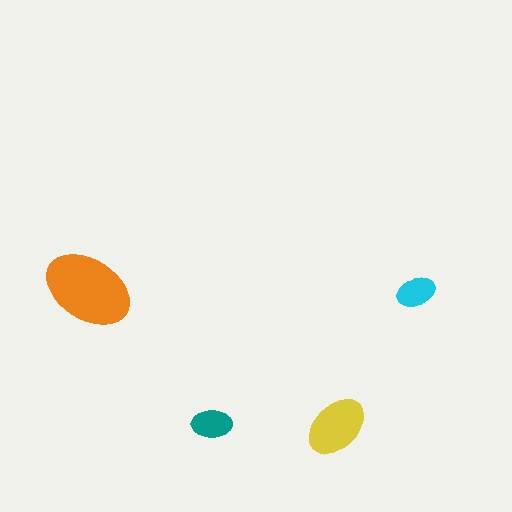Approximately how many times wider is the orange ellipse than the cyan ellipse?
About 2.5 times wider.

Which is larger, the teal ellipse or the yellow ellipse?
The yellow one.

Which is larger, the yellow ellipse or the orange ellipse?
The orange one.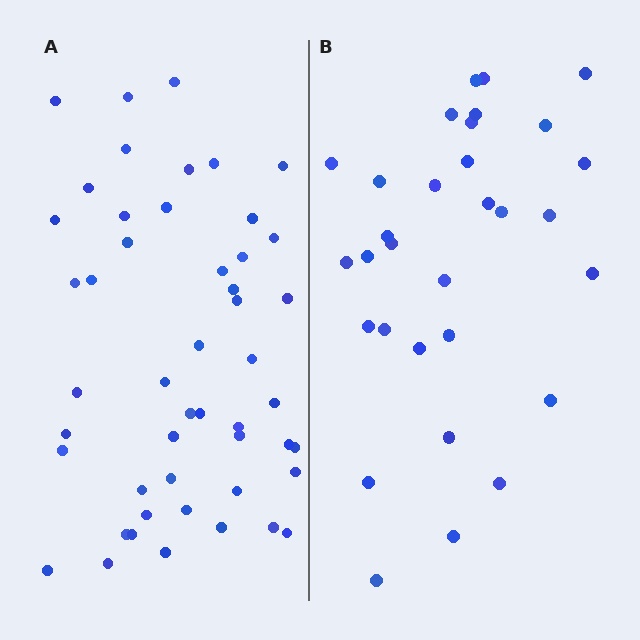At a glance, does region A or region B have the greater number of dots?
Region A (the left region) has more dots.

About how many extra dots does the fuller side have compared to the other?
Region A has approximately 20 more dots than region B.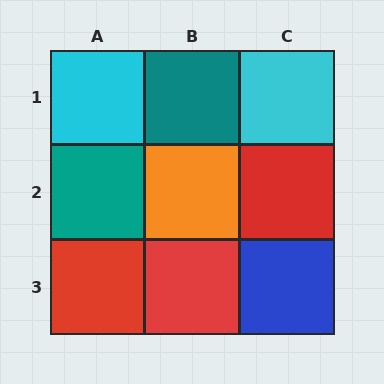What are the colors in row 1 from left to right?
Cyan, teal, cyan.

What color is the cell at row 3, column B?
Red.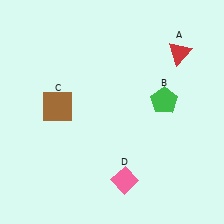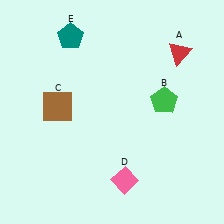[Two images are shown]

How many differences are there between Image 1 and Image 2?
There is 1 difference between the two images.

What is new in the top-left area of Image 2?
A teal pentagon (E) was added in the top-left area of Image 2.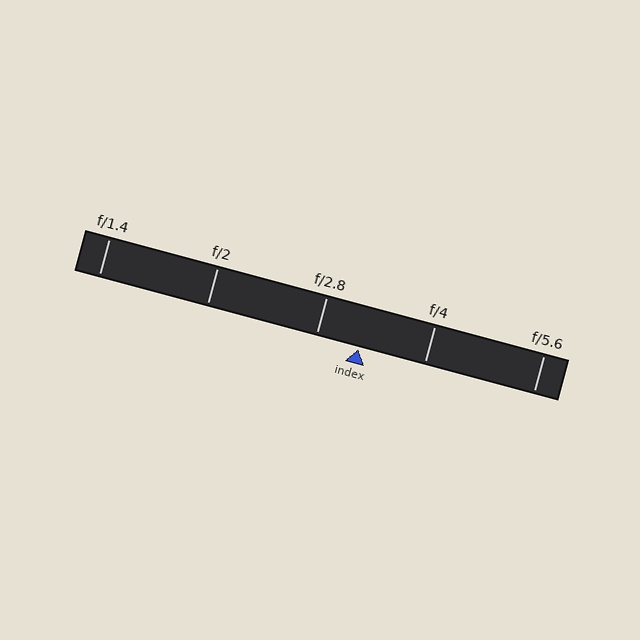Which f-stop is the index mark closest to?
The index mark is closest to f/2.8.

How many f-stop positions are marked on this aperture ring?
There are 5 f-stop positions marked.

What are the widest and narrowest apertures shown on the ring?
The widest aperture shown is f/1.4 and the narrowest is f/5.6.